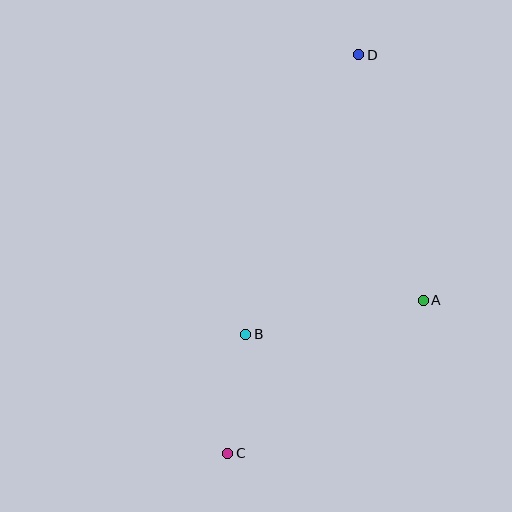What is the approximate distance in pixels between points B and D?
The distance between B and D is approximately 301 pixels.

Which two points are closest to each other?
Points B and C are closest to each other.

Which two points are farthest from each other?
Points C and D are farthest from each other.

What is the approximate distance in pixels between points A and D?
The distance between A and D is approximately 253 pixels.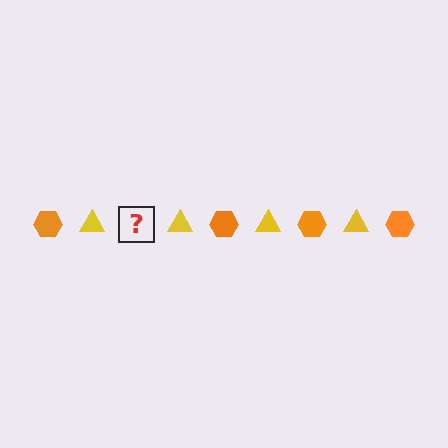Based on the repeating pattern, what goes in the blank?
The blank should be an orange hexagon.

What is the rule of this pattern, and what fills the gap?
The rule is that the pattern alternates between orange hexagon and yellow triangle. The gap should be filled with an orange hexagon.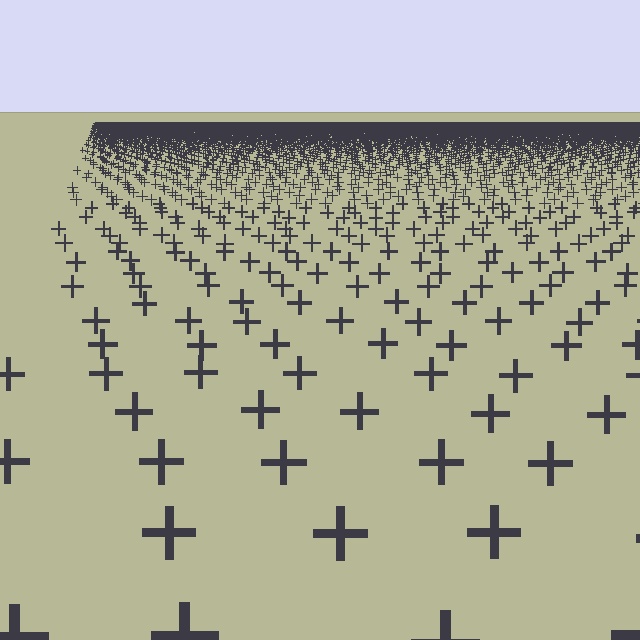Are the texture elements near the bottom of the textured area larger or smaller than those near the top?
Larger. Near the bottom, elements are closer to the viewer and appear at a bigger on-screen size.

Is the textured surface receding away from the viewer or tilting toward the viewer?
The surface is receding away from the viewer. Texture elements get smaller and denser toward the top.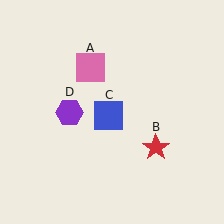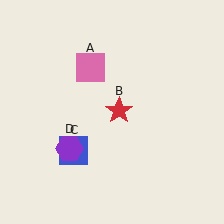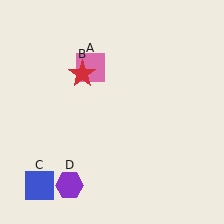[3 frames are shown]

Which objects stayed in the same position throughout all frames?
Pink square (object A) remained stationary.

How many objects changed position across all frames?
3 objects changed position: red star (object B), blue square (object C), purple hexagon (object D).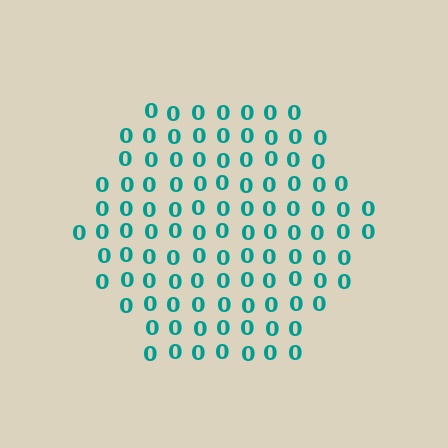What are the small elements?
The small elements are digit 0's.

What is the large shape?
The large shape is a hexagon.